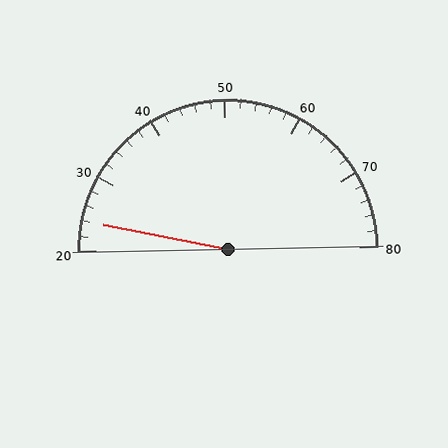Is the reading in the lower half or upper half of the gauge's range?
The reading is in the lower half of the range (20 to 80).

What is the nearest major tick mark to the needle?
The nearest major tick mark is 20.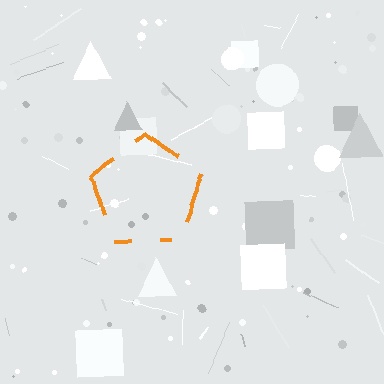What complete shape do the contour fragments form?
The contour fragments form a pentagon.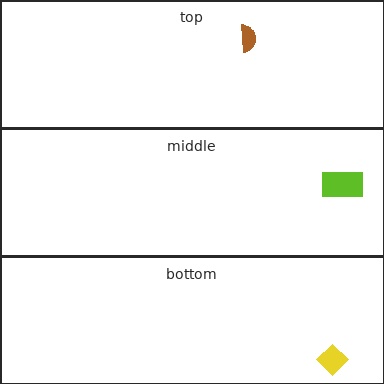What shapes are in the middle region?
The lime rectangle.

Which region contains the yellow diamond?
The bottom region.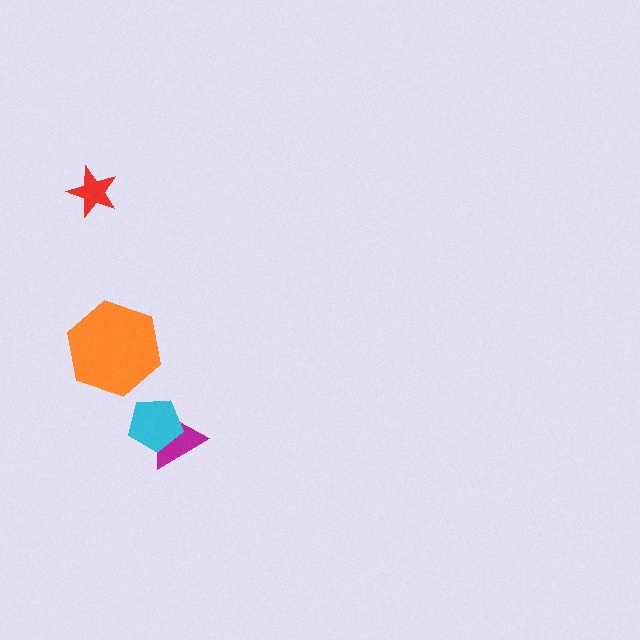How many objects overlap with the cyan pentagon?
1 object overlaps with the cyan pentagon.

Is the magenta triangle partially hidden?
Yes, it is partially covered by another shape.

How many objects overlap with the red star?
0 objects overlap with the red star.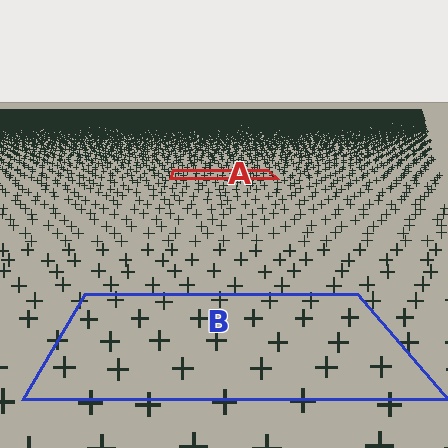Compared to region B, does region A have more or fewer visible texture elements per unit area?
Region A has more texture elements per unit area — they are packed more densely because it is farther away.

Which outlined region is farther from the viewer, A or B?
Region A is farther from the viewer — the texture elements inside it appear smaller and more densely packed.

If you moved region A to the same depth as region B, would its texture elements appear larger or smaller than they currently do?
They would appear larger. At a closer depth, the same texture elements are projected at a bigger on-screen size.